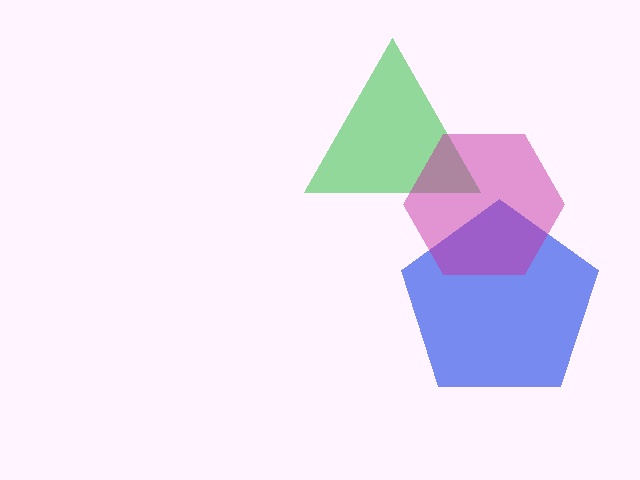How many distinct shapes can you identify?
There are 3 distinct shapes: a blue pentagon, a green triangle, a magenta hexagon.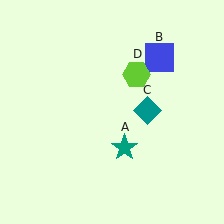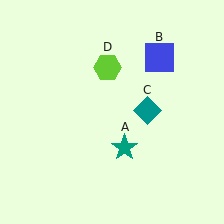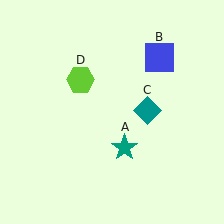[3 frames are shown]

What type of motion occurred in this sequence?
The lime hexagon (object D) rotated counterclockwise around the center of the scene.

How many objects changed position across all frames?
1 object changed position: lime hexagon (object D).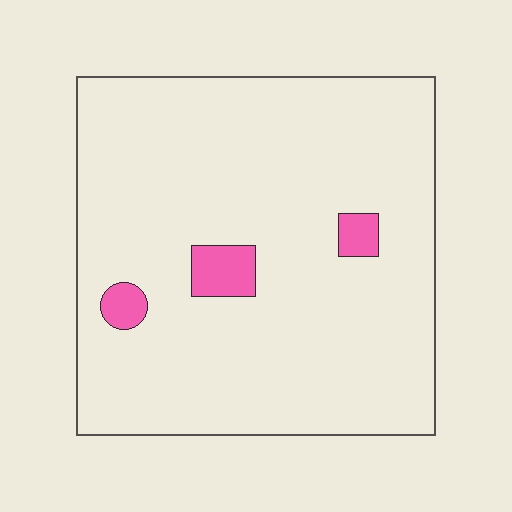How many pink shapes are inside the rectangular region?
3.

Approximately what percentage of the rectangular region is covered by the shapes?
Approximately 5%.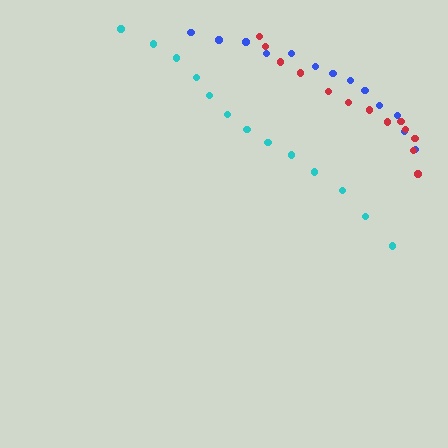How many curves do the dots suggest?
There are 3 distinct paths.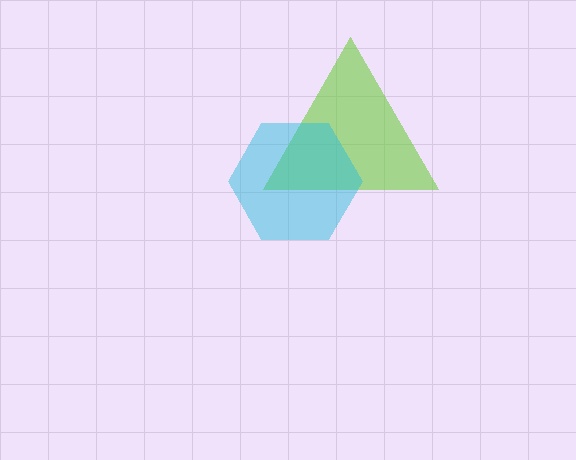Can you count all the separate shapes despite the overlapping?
Yes, there are 2 separate shapes.